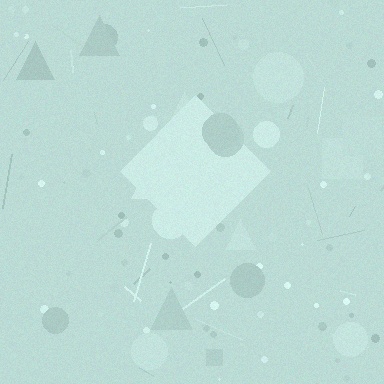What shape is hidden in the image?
A diamond is hidden in the image.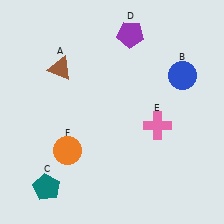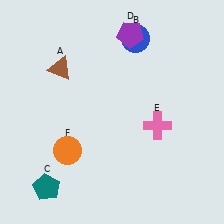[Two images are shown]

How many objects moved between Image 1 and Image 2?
1 object moved between the two images.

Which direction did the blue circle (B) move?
The blue circle (B) moved left.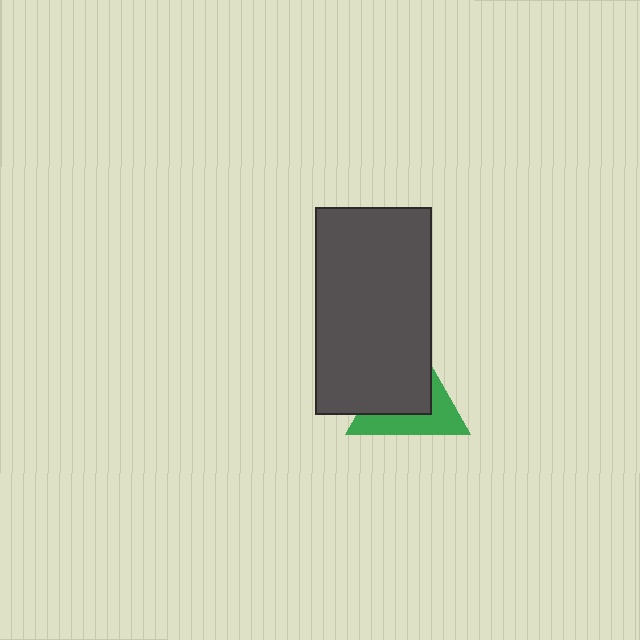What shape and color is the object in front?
The object in front is a dark gray rectangle.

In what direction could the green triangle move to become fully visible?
The green triangle could move toward the lower-right. That would shift it out from behind the dark gray rectangle entirely.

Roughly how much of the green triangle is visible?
A small part of it is visible (roughly 43%).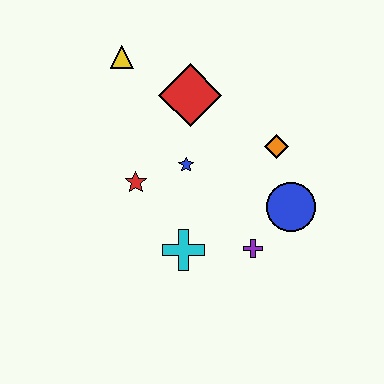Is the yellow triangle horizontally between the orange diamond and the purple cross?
No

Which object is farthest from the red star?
The blue circle is farthest from the red star.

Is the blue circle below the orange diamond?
Yes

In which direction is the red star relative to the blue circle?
The red star is to the left of the blue circle.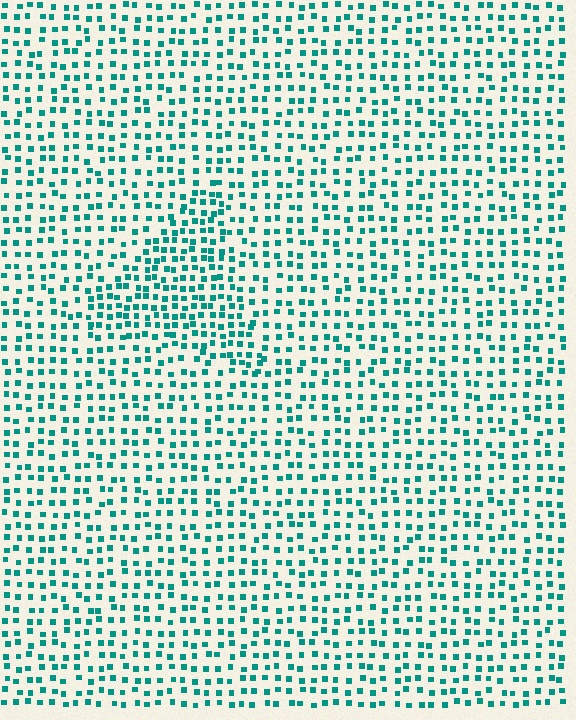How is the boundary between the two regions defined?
The boundary is defined by a change in element density (approximately 1.6x ratio). All elements are the same color, size, and shape.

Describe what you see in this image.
The image contains small teal elements arranged at two different densities. A triangle-shaped region is visible where the elements are more densely packed than the surrounding area.